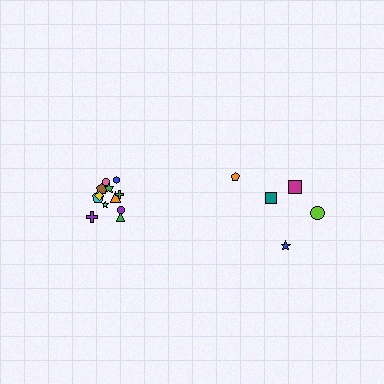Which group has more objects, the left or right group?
The left group.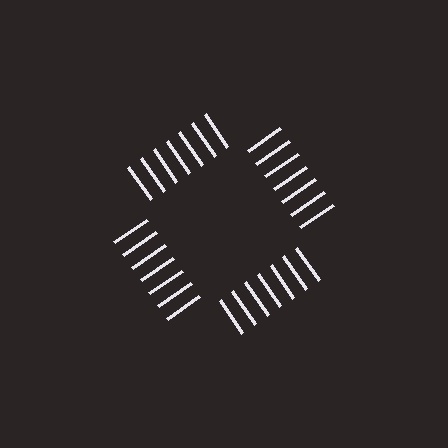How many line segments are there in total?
28 — 7 along each of the 4 edges.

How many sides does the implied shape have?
4 sides — the line-ends trace a square.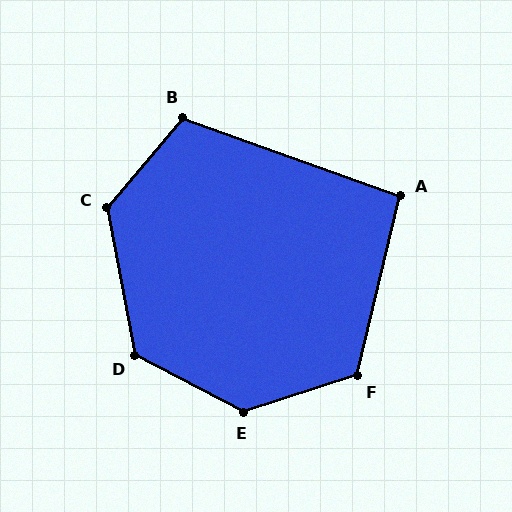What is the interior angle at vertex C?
Approximately 129 degrees (obtuse).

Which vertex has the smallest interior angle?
A, at approximately 96 degrees.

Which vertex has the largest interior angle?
E, at approximately 135 degrees.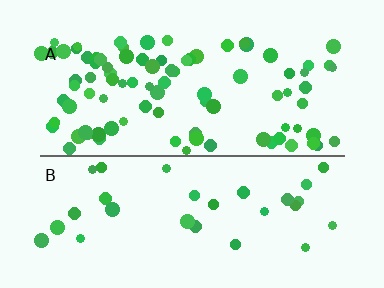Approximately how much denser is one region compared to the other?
Approximately 2.9× — region A over region B.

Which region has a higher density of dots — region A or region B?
A (the top).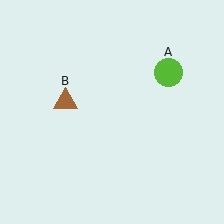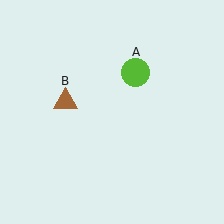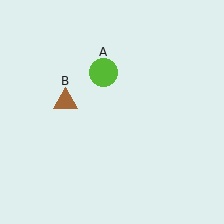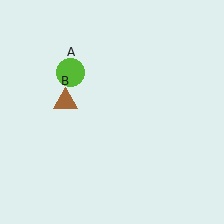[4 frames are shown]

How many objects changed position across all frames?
1 object changed position: lime circle (object A).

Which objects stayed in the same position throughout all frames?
Brown triangle (object B) remained stationary.